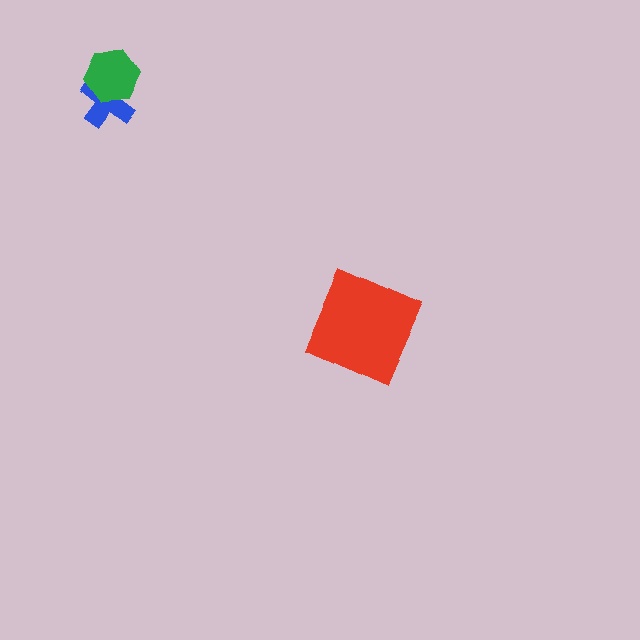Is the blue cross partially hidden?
Yes, it is partially covered by another shape.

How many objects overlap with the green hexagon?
1 object overlaps with the green hexagon.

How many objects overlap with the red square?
0 objects overlap with the red square.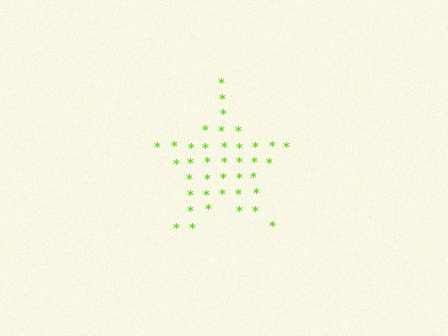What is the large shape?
The large shape is a star.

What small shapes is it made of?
It is made of small asterisks.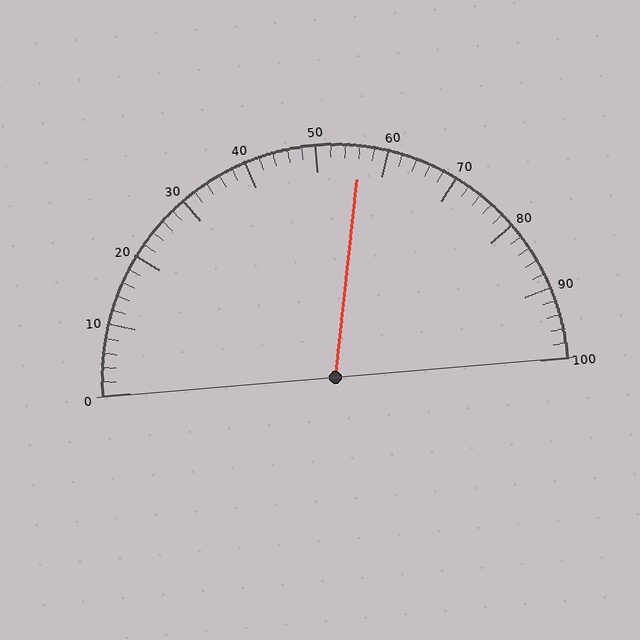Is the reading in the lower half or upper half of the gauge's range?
The reading is in the upper half of the range (0 to 100).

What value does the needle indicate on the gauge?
The needle indicates approximately 56.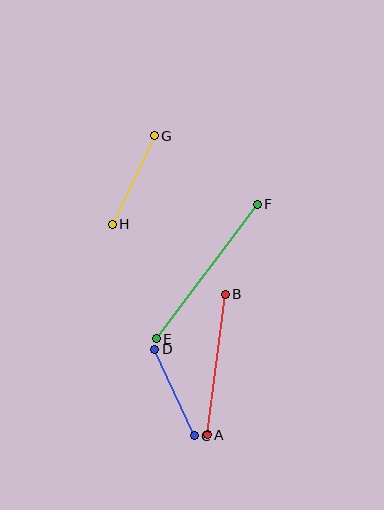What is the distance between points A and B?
The distance is approximately 141 pixels.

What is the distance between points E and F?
The distance is approximately 168 pixels.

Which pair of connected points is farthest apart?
Points E and F are farthest apart.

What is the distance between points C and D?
The distance is approximately 95 pixels.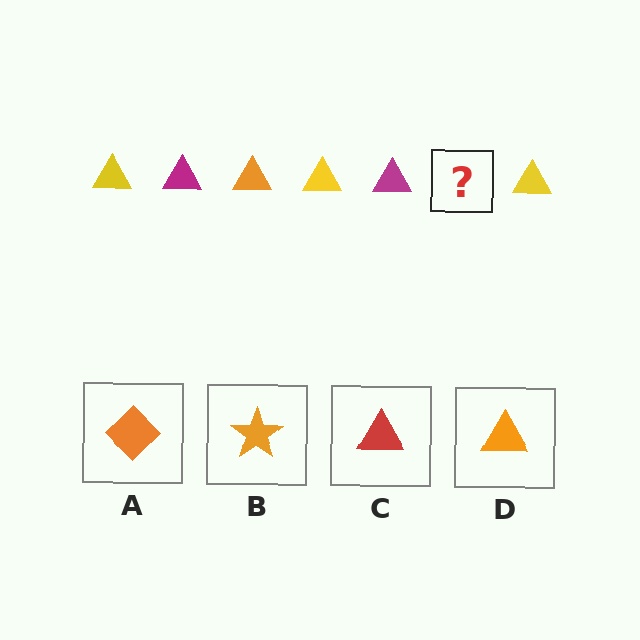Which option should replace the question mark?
Option D.